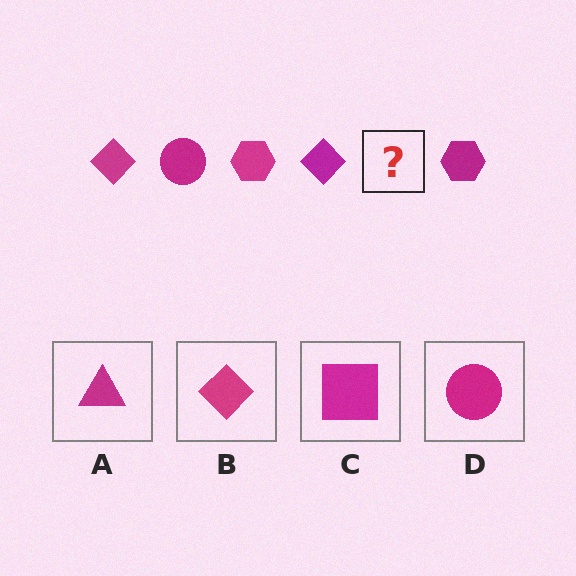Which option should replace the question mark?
Option D.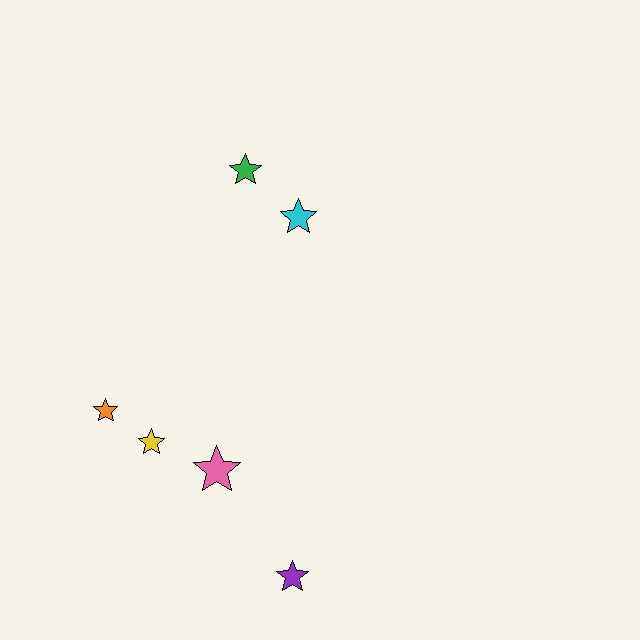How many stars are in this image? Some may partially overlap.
There are 6 stars.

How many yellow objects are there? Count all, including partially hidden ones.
There is 1 yellow object.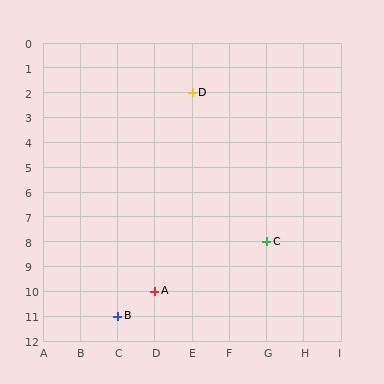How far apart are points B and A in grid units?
Points B and A are 1 column and 1 row apart (about 1.4 grid units diagonally).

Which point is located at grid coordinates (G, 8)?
Point C is at (G, 8).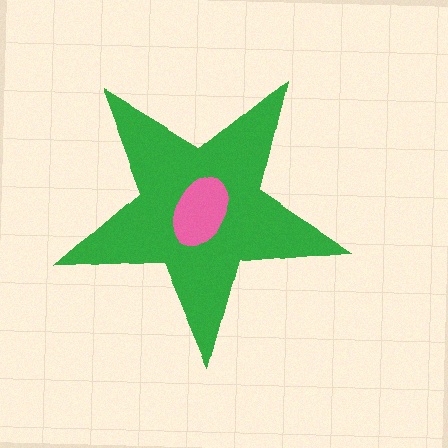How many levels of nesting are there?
2.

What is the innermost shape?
The pink ellipse.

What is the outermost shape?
The green star.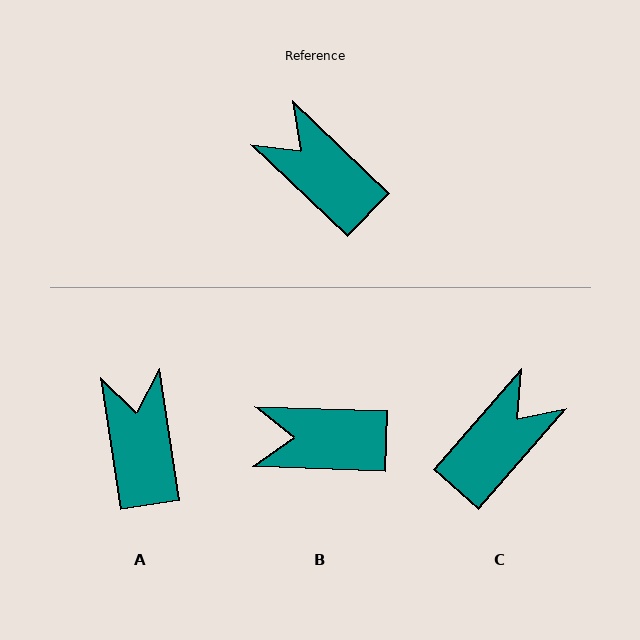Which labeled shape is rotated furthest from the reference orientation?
C, about 87 degrees away.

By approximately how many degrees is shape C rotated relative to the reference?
Approximately 87 degrees clockwise.